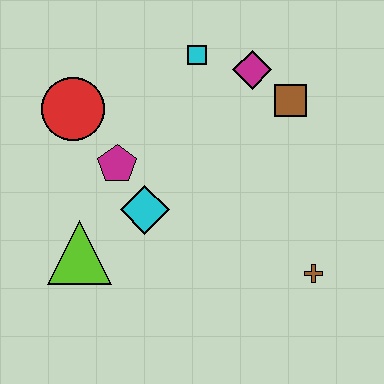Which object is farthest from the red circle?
The brown cross is farthest from the red circle.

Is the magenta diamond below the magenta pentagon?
No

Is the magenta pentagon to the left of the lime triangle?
No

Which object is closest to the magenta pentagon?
The cyan diamond is closest to the magenta pentagon.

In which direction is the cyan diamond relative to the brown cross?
The cyan diamond is to the left of the brown cross.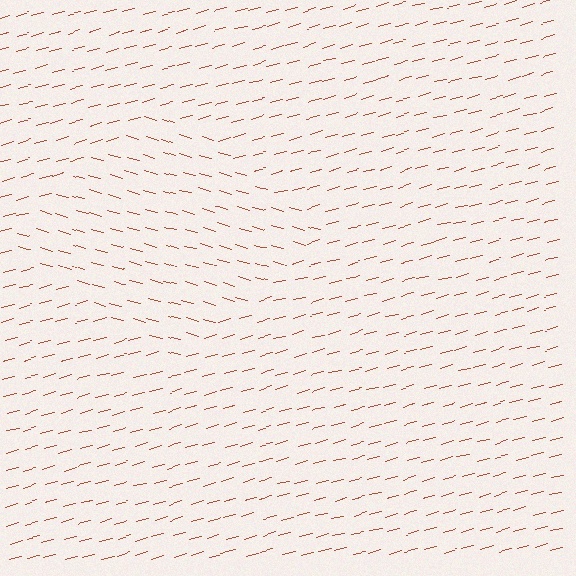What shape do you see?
I see a diamond.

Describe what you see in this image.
The image is filled with small brown line segments. A diamond region in the image has lines oriented differently from the surrounding lines, creating a visible texture boundary.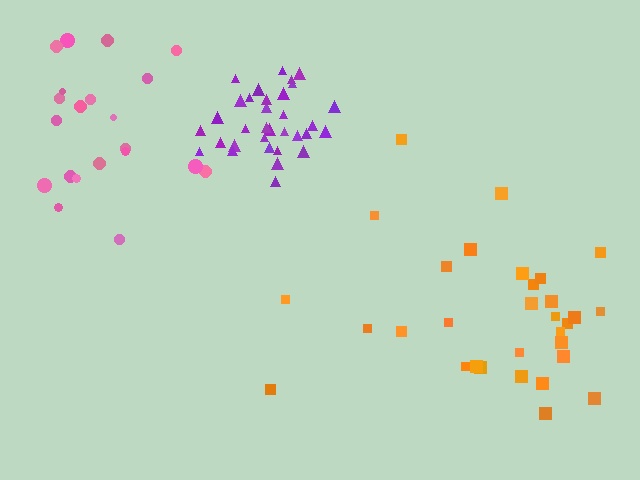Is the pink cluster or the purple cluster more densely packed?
Purple.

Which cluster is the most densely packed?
Purple.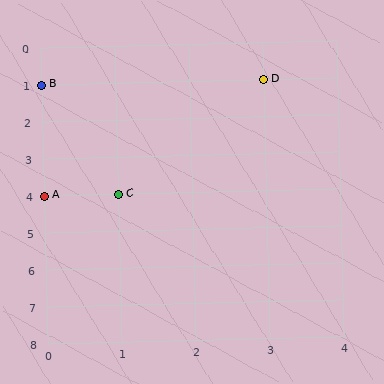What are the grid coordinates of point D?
Point D is at grid coordinates (3, 1).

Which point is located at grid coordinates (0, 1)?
Point B is at (0, 1).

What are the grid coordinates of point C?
Point C is at grid coordinates (1, 4).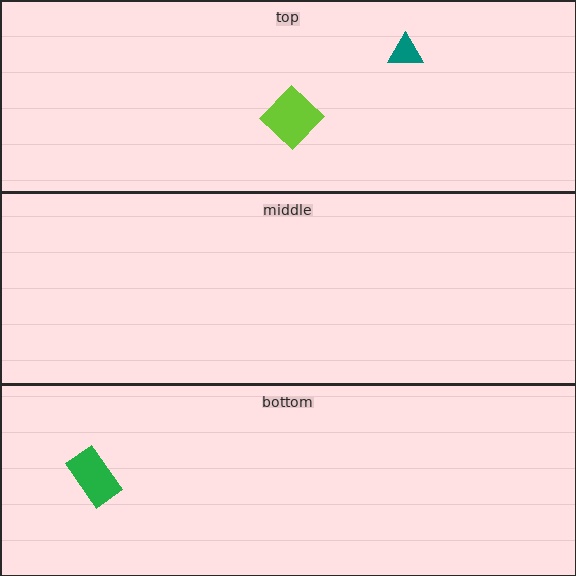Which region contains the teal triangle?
The top region.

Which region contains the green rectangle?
The bottom region.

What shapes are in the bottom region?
The green rectangle.